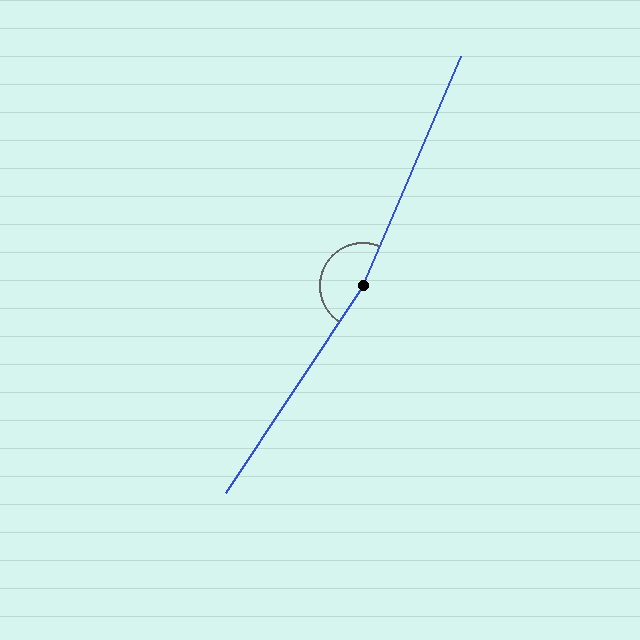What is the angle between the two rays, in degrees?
Approximately 170 degrees.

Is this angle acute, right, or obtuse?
It is obtuse.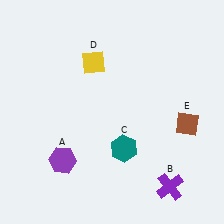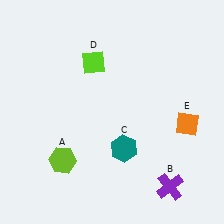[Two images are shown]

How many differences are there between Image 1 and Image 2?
There are 3 differences between the two images.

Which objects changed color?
A changed from purple to lime. D changed from yellow to lime. E changed from brown to orange.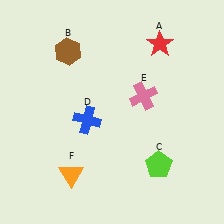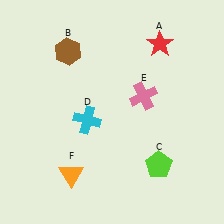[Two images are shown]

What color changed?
The cross (D) changed from blue in Image 1 to cyan in Image 2.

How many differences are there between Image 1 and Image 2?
There is 1 difference between the two images.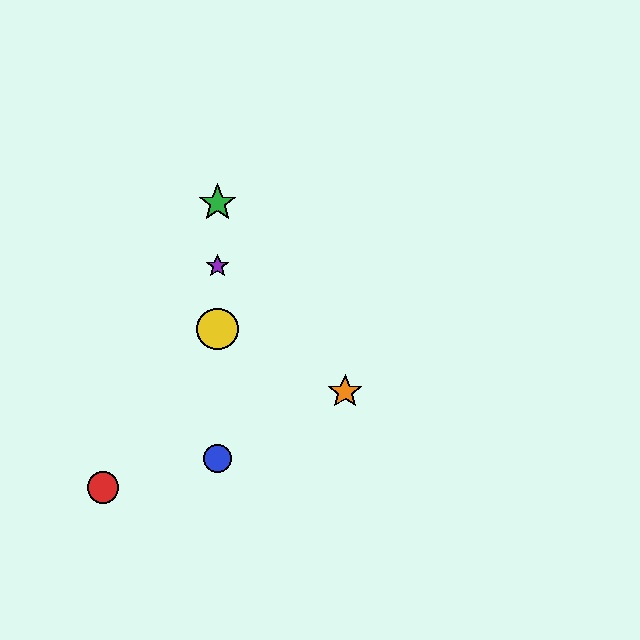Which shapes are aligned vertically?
The blue circle, the green star, the yellow circle, the purple star are aligned vertically.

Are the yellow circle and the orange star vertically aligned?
No, the yellow circle is at x≈217 and the orange star is at x≈345.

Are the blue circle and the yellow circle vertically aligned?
Yes, both are at x≈217.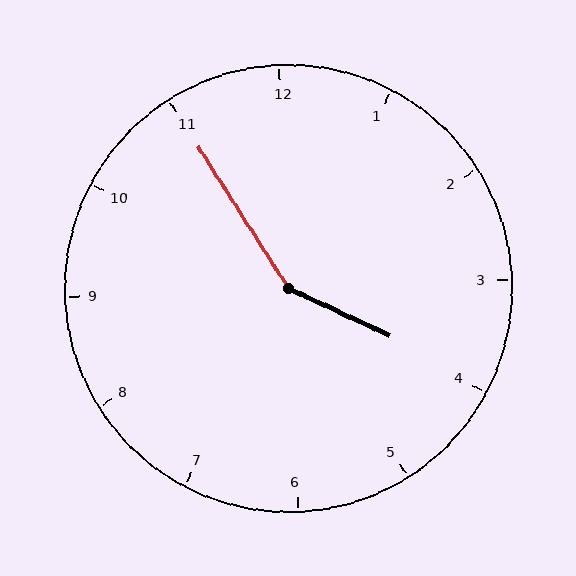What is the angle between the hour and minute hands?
Approximately 148 degrees.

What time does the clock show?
3:55.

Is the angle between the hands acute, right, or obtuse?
It is obtuse.